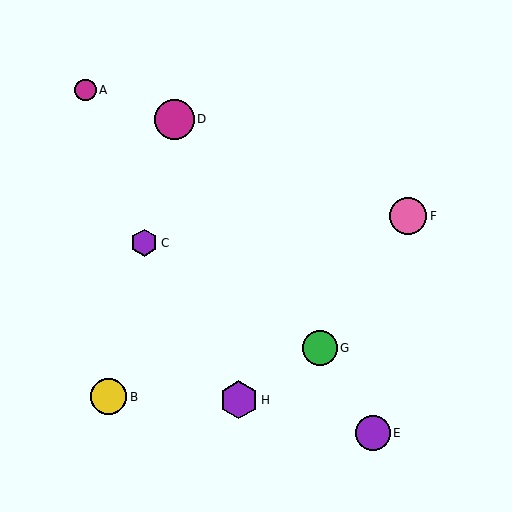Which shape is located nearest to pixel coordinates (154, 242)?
The purple hexagon (labeled C) at (144, 243) is nearest to that location.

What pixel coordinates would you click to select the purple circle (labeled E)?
Click at (373, 433) to select the purple circle E.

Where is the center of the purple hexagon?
The center of the purple hexagon is at (144, 243).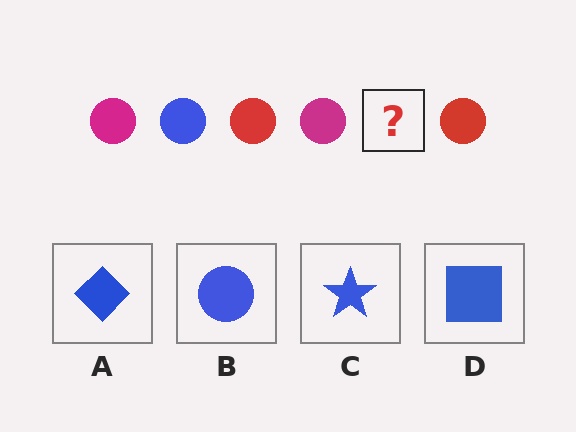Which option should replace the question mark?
Option B.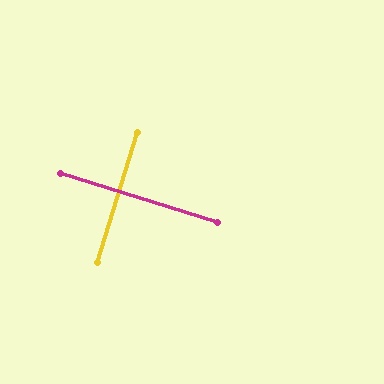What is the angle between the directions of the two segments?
Approximately 90 degrees.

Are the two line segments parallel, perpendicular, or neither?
Perpendicular — they meet at approximately 90°.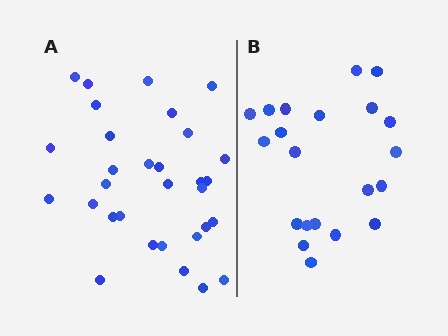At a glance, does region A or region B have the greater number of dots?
Region A (the left region) has more dots.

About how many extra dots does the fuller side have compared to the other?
Region A has roughly 10 or so more dots than region B.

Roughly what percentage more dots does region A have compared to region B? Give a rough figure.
About 50% more.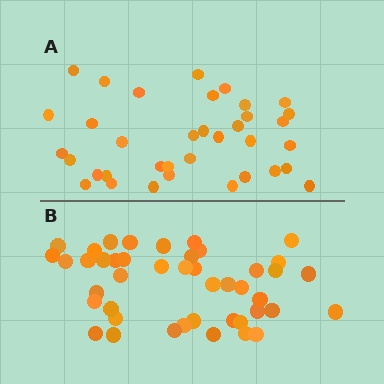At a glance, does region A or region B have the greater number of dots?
Region B (the bottom region) has more dots.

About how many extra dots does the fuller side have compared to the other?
Region B has roughly 8 or so more dots than region A.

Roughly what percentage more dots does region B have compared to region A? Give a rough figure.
About 20% more.